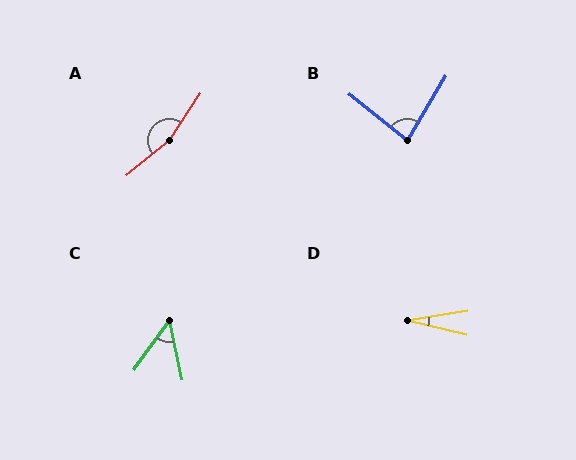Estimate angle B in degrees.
Approximately 82 degrees.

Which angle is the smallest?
D, at approximately 23 degrees.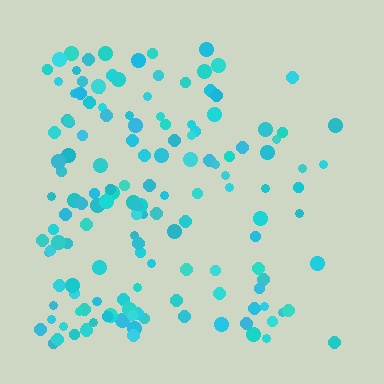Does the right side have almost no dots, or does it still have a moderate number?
Still a moderate number, just noticeably fewer than the left.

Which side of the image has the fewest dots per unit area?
The right.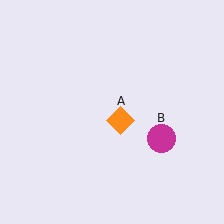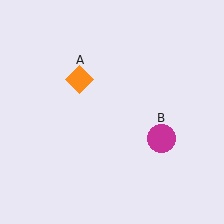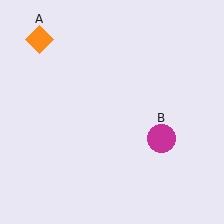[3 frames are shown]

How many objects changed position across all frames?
1 object changed position: orange diamond (object A).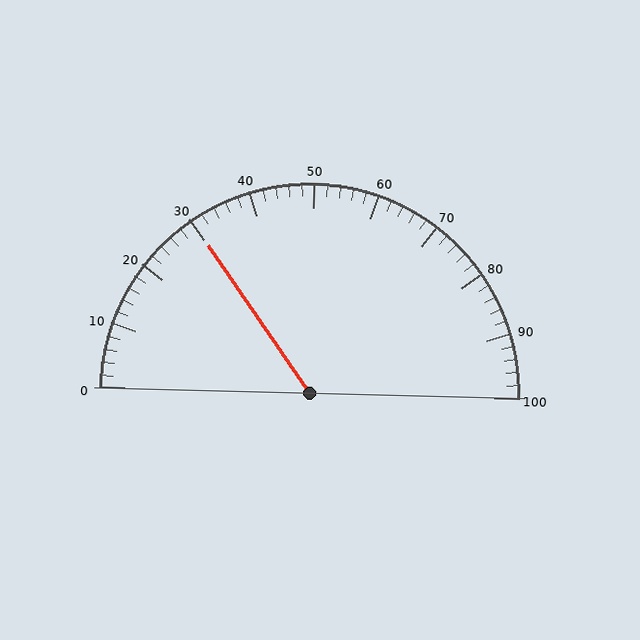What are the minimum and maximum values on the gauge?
The gauge ranges from 0 to 100.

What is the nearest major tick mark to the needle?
The nearest major tick mark is 30.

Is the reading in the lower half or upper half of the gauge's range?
The reading is in the lower half of the range (0 to 100).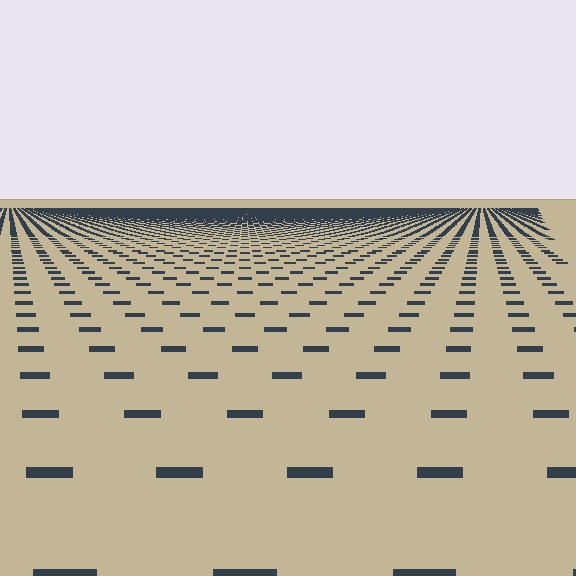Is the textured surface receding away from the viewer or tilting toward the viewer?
The surface is receding away from the viewer. Texture elements get smaller and denser toward the top.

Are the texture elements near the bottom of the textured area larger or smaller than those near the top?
Larger. Near the bottom, elements are closer to the viewer and appear at a bigger on-screen size.